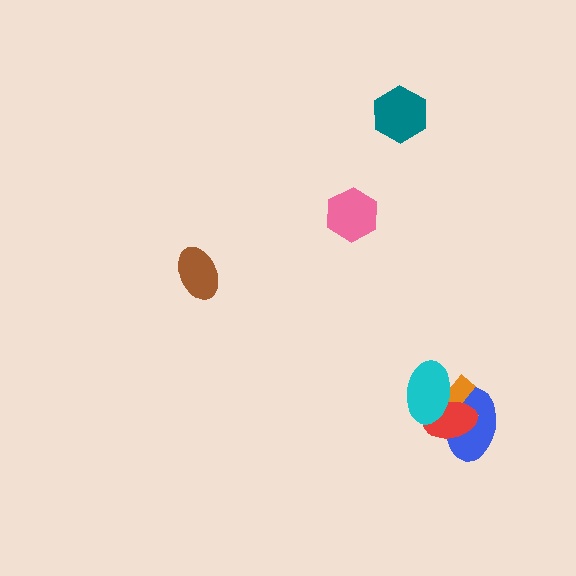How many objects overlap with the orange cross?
3 objects overlap with the orange cross.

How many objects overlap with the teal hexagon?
0 objects overlap with the teal hexagon.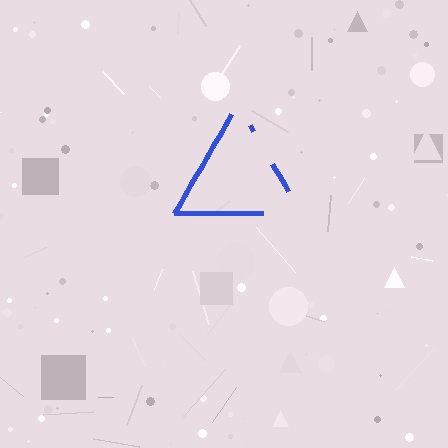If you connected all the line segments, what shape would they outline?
They would outline a triangle.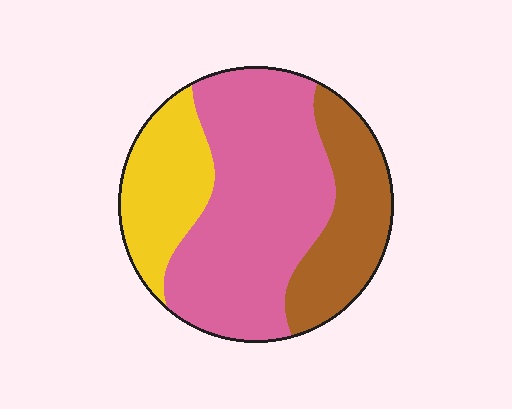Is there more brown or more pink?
Pink.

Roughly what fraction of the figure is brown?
Brown takes up less than a quarter of the figure.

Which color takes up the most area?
Pink, at roughly 55%.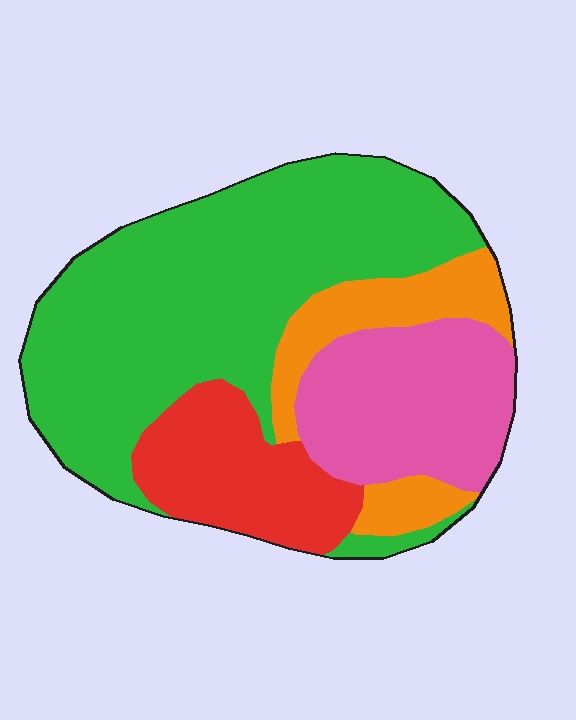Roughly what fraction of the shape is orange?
Orange covers 13% of the shape.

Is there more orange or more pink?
Pink.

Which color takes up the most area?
Green, at roughly 50%.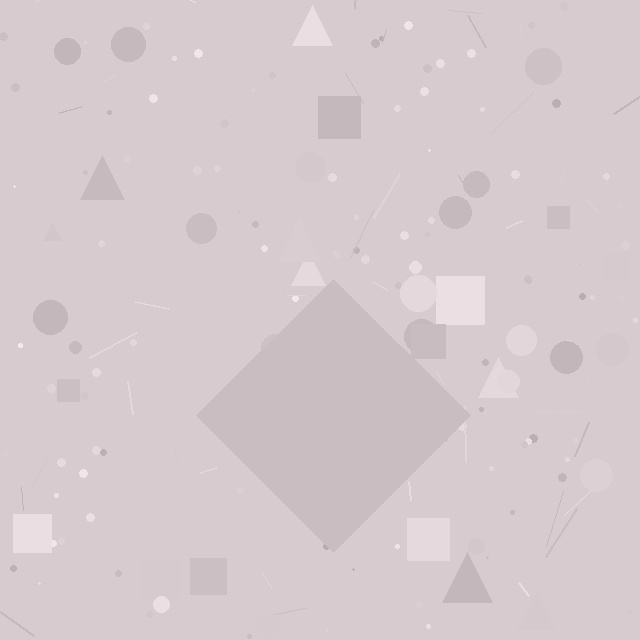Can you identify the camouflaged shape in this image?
The camouflaged shape is a diamond.